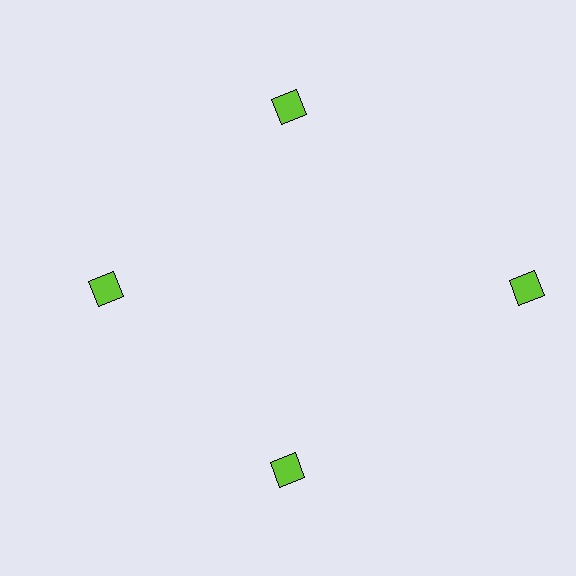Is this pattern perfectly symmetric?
No. The 4 lime diamonds are arranged in a ring, but one element near the 3 o'clock position is pushed outward from the center, breaking the 4-fold rotational symmetry.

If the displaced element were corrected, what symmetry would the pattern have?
It would have 4-fold rotational symmetry — the pattern would map onto itself every 90 degrees.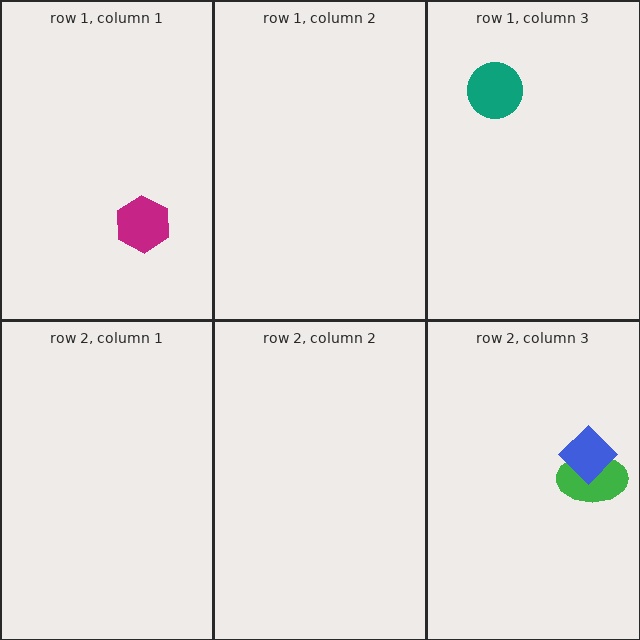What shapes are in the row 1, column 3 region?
The teal circle.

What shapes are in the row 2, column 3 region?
The green ellipse, the blue diamond.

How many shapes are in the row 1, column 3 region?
1.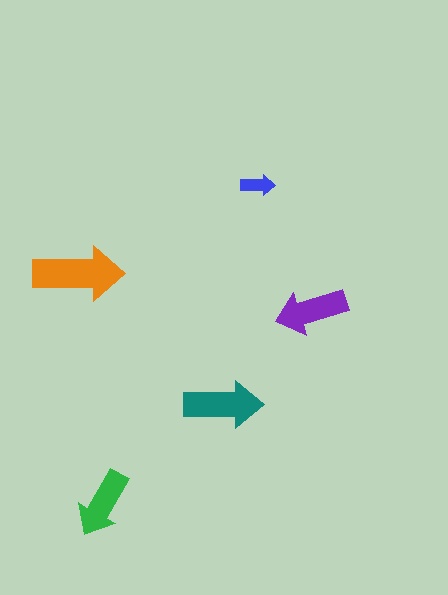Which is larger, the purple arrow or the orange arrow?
The orange one.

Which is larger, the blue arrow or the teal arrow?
The teal one.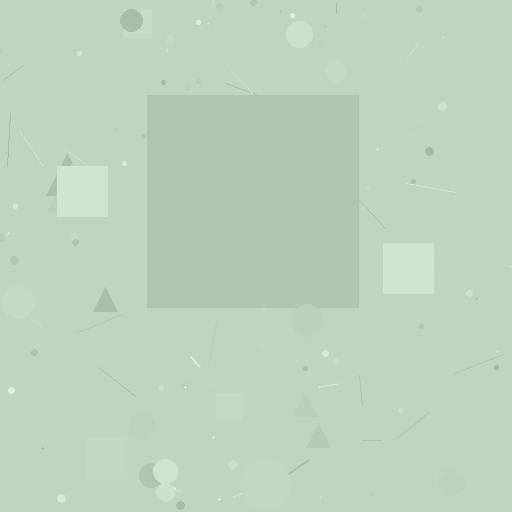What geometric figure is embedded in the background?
A square is embedded in the background.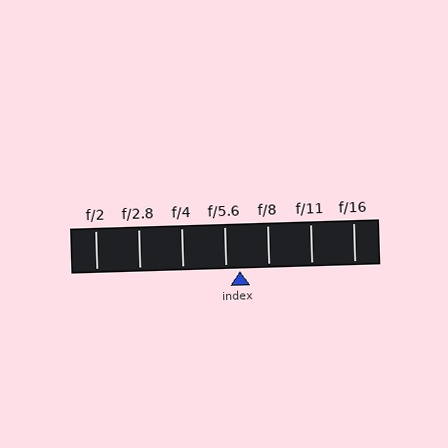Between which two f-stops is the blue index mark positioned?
The index mark is between f/5.6 and f/8.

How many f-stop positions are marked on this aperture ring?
There are 7 f-stop positions marked.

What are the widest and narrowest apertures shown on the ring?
The widest aperture shown is f/2 and the narrowest is f/16.